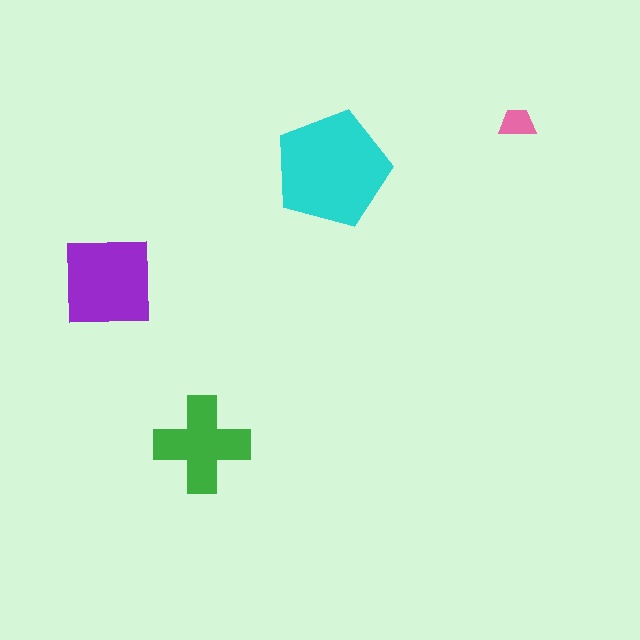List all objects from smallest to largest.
The pink trapezoid, the green cross, the purple square, the cyan pentagon.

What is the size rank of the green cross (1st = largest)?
3rd.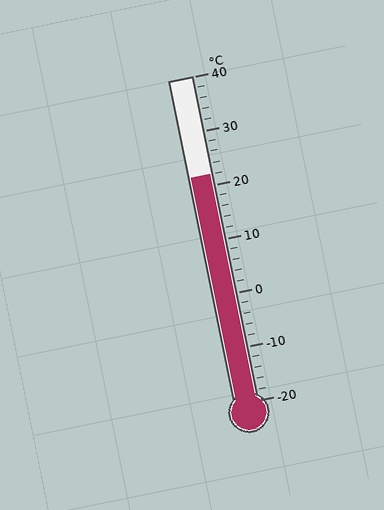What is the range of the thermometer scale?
The thermometer scale ranges from -20°C to 40°C.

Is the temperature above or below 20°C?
The temperature is above 20°C.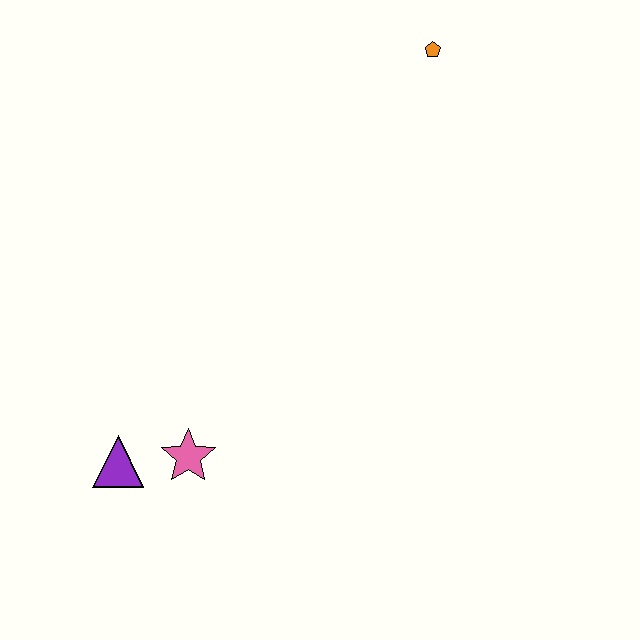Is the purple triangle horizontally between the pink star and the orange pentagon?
No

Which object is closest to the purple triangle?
The pink star is closest to the purple triangle.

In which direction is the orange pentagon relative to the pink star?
The orange pentagon is above the pink star.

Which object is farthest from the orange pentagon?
The purple triangle is farthest from the orange pentagon.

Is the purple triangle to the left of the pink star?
Yes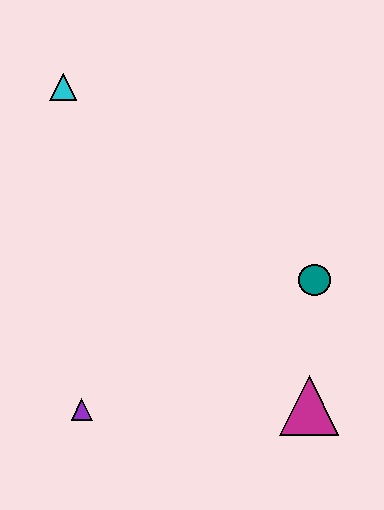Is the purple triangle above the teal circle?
No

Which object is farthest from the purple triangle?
The cyan triangle is farthest from the purple triangle.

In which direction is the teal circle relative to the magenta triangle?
The teal circle is above the magenta triangle.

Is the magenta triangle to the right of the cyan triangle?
Yes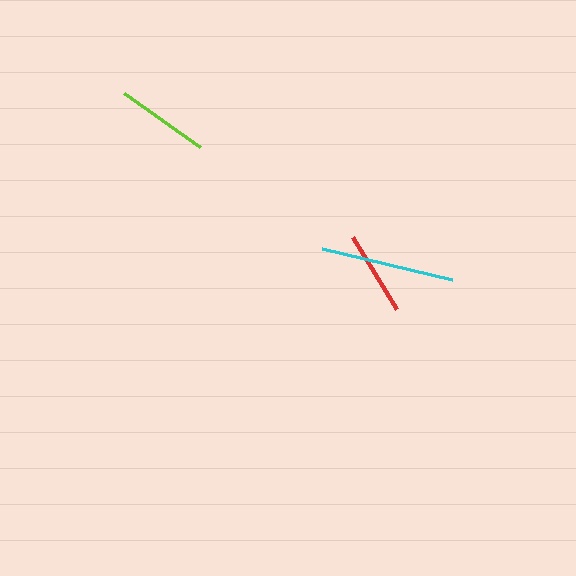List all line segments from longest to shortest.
From longest to shortest: cyan, lime, red.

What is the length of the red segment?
The red segment is approximately 84 pixels long.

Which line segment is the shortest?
The red line is the shortest at approximately 84 pixels.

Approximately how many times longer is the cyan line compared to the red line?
The cyan line is approximately 1.6 times the length of the red line.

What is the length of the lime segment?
The lime segment is approximately 93 pixels long.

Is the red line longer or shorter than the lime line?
The lime line is longer than the red line.